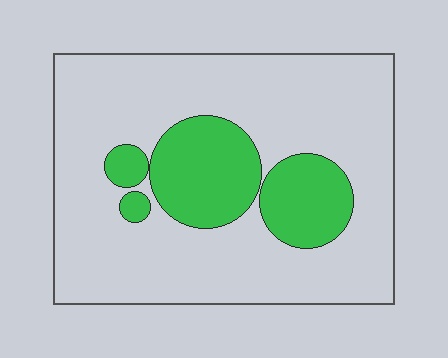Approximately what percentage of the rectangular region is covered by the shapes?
Approximately 25%.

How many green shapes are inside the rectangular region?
4.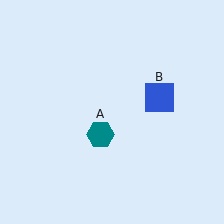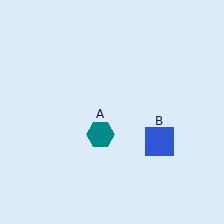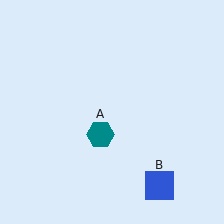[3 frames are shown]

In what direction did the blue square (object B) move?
The blue square (object B) moved down.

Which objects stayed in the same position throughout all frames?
Teal hexagon (object A) remained stationary.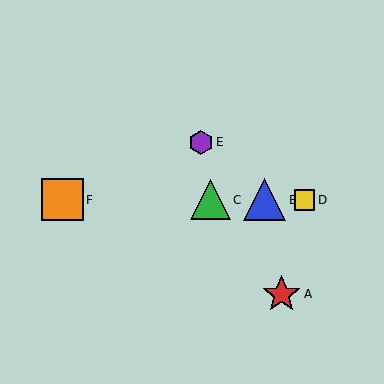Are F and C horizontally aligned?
Yes, both are at y≈200.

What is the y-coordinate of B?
Object B is at y≈200.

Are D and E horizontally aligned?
No, D is at y≈200 and E is at y≈142.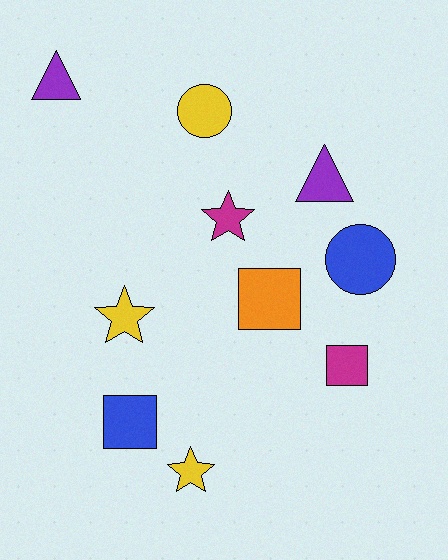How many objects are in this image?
There are 10 objects.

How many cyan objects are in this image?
There are no cyan objects.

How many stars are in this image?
There are 3 stars.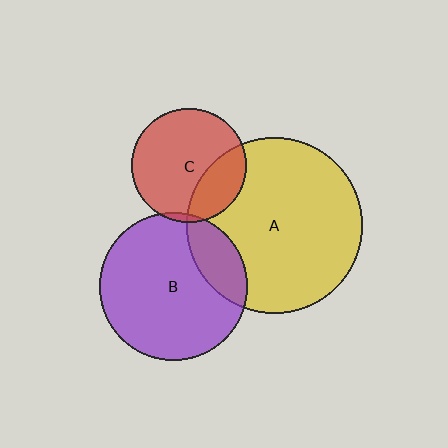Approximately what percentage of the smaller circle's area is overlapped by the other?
Approximately 20%.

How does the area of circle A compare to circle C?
Approximately 2.4 times.